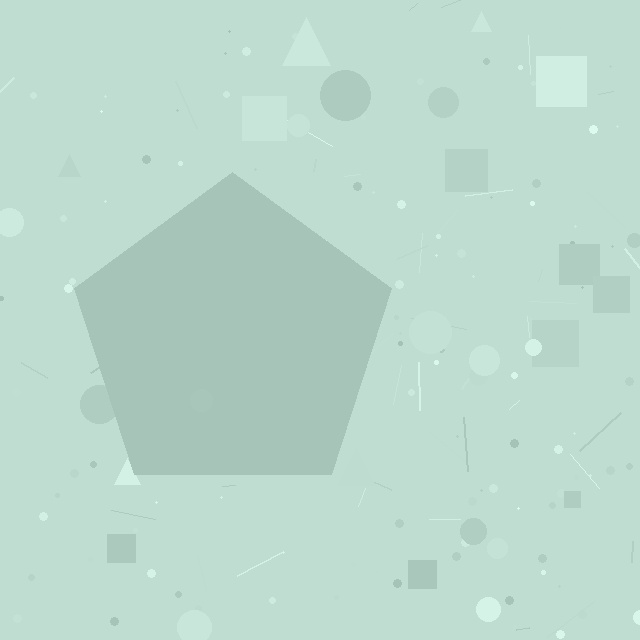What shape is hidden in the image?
A pentagon is hidden in the image.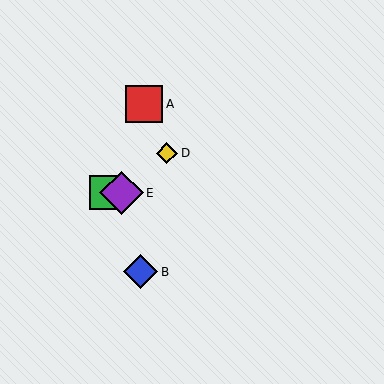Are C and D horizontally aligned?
No, C is at y≈193 and D is at y≈153.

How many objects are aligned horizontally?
2 objects (C, E) are aligned horizontally.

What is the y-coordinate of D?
Object D is at y≈153.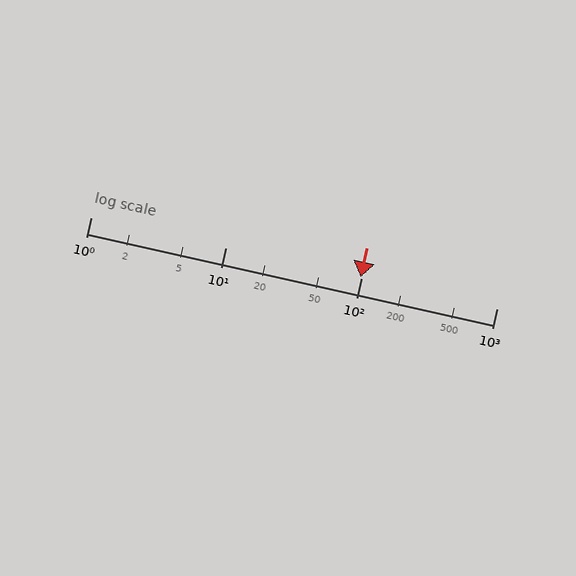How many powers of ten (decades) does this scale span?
The scale spans 3 decades, from 1 to 1000.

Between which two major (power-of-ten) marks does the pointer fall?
The pointer is between 10 and 100.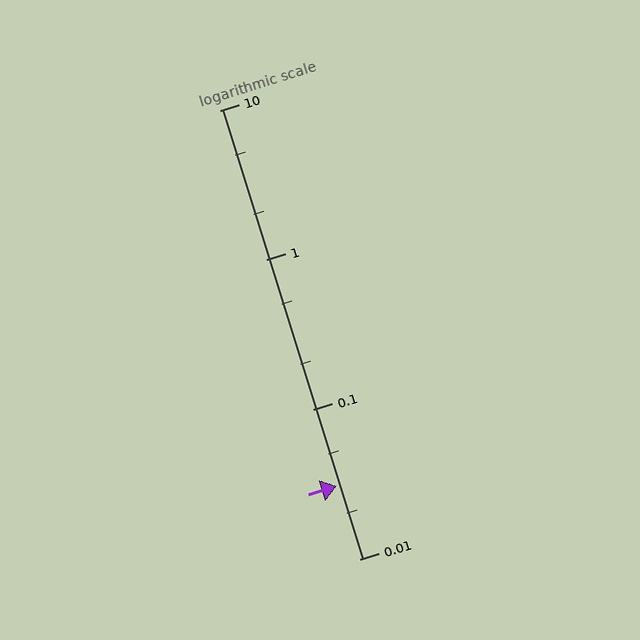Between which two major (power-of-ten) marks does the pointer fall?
The pointer is between 0.01 and 0.1.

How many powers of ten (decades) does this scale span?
The scale spans 3 decades, from 0.01 to 10.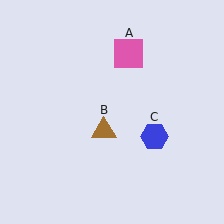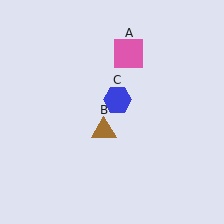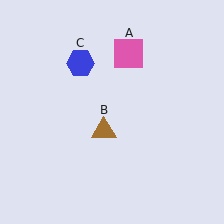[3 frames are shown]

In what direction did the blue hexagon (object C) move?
The blue hexagon (object C) moved up and to the left.